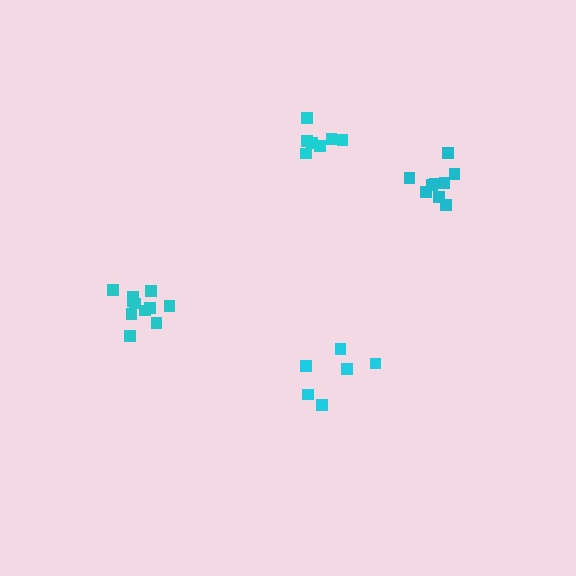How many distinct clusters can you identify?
There are 4 distinct clusters.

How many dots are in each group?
Group 1: 11 dots, Group 2: 9 dots, Group 3: 6 dots, Group 4: 7 dots (33 total).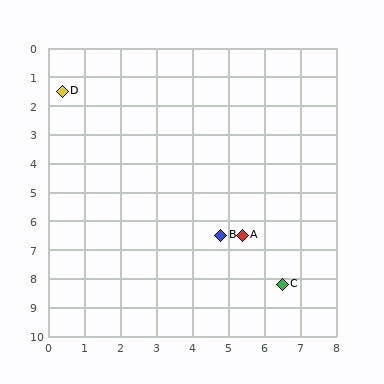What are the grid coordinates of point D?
Point D is at approximately (0.4, 1.5).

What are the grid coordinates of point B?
Point B is at approximately (4.8, 6.5).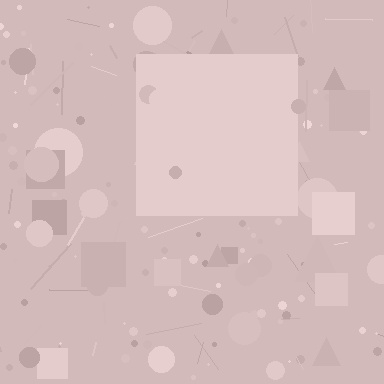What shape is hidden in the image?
A square is hidden in the image.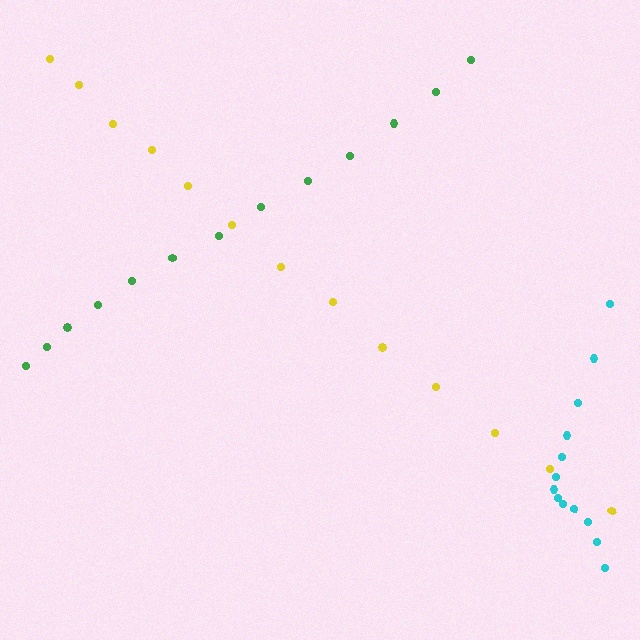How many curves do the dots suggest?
There are 3 distinct paths.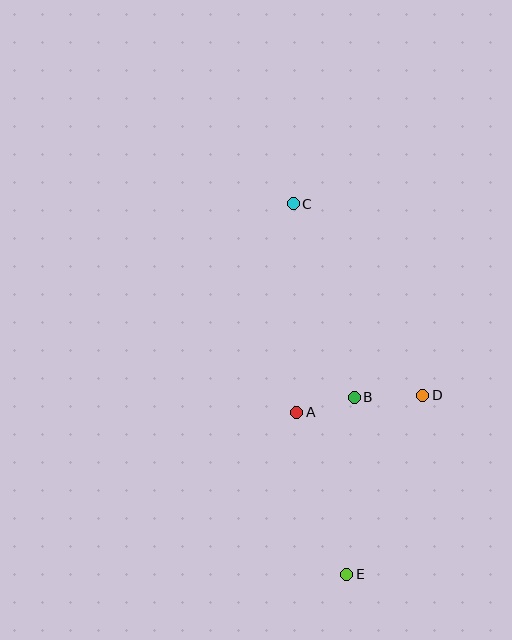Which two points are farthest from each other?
Points C and E are farthest from each other.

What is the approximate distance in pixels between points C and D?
The distance between C and D is approximately 231 pixels.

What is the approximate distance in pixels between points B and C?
The distance between B and C is approximately 203 pixels.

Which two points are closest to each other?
Points A and B are closest to each other.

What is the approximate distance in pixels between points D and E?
The distance between D and E is approximately 195 pixels.